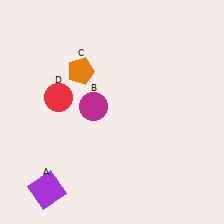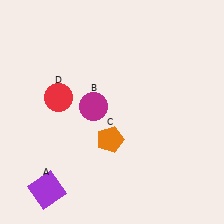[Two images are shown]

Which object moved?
The orange pentagon (C) moved down.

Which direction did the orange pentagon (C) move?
The orange pentagon (C) moved down.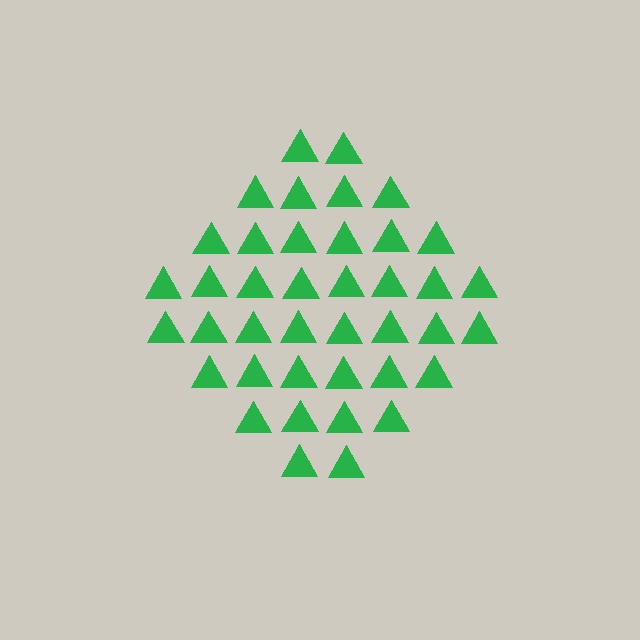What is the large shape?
The large shape is a diamond.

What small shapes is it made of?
It is made of small triangles.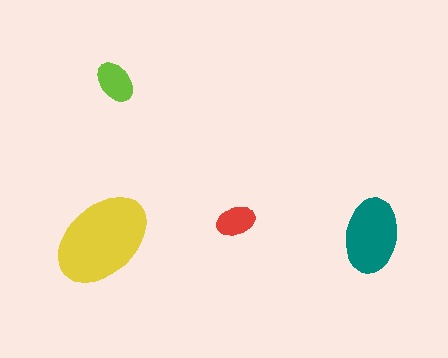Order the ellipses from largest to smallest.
the yellow one, the teal one, the lime one, the red one.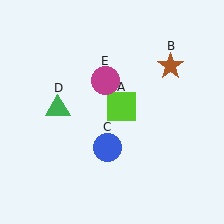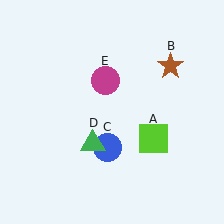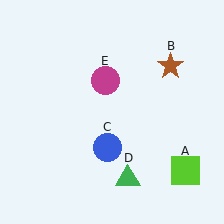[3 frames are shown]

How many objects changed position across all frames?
2 objects changed position: lime square (object A), green triangle (object D).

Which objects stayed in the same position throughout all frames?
Brown star (object B) and blue circle (object C) and magenta circle (object E) remained stationary.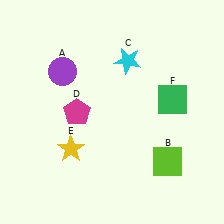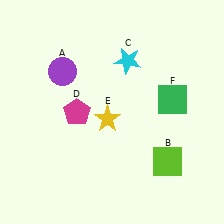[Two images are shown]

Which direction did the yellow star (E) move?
The yellow star (E) moved right.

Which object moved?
The yellow star (E) moved right.